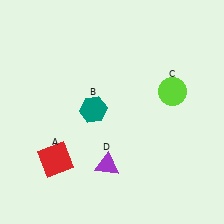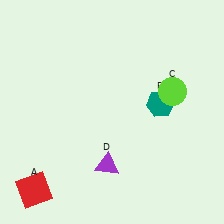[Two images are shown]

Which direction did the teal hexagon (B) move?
The teal hexagon (B) moved right.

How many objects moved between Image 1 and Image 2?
2 objects moved between the two images.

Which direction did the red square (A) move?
The red square (A) moved down.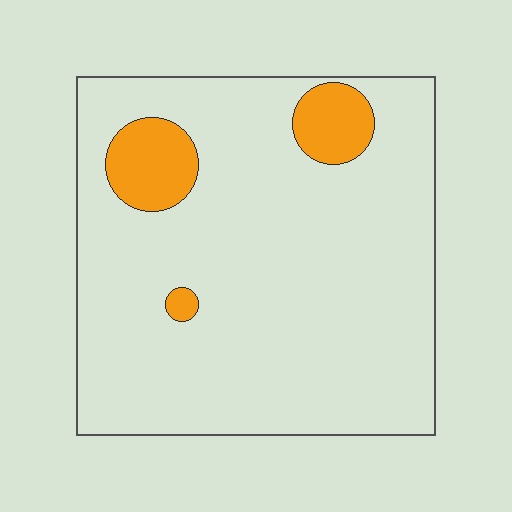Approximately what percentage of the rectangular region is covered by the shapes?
Approximately 10%.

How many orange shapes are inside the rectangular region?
3.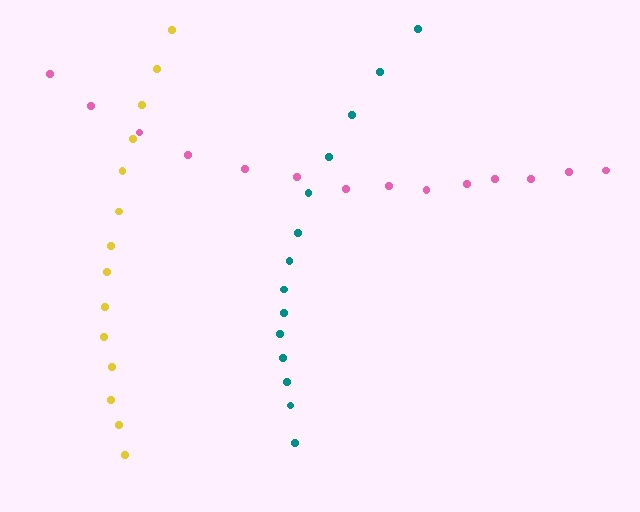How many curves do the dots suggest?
There are 3 distinct paths.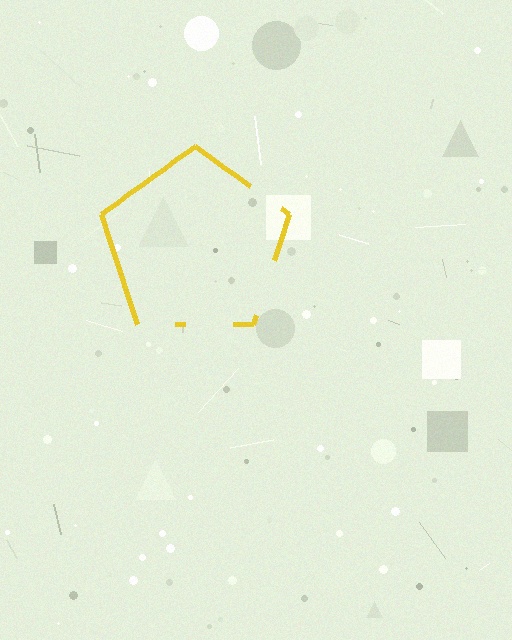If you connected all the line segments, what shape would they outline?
They would outline a pentagon.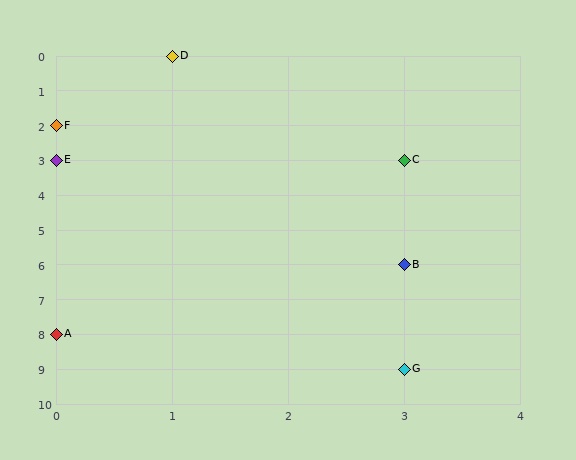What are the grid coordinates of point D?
Point D is at grid coordinates (1, 0).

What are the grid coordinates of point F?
Point F is at grid coordinates (0, 2).